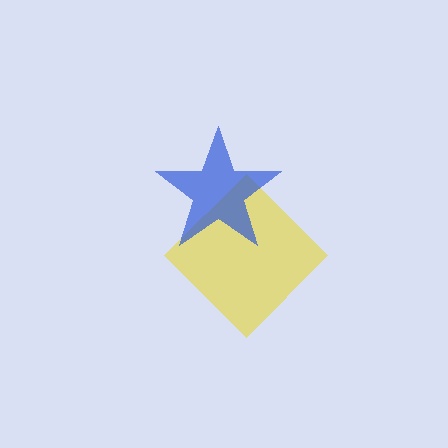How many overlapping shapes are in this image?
There are 2 overlapping shapes in the image.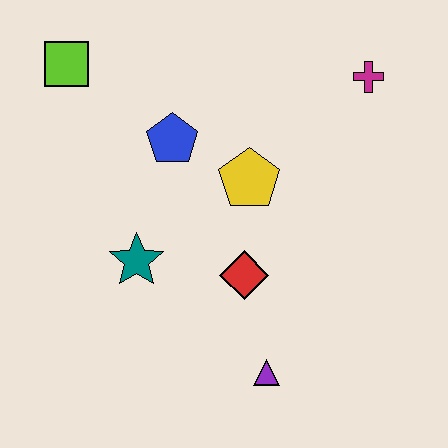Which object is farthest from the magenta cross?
The purple triangle is farthest from the magenta cross.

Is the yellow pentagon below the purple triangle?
No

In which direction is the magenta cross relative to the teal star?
The magenta cross is to the right of the teal star.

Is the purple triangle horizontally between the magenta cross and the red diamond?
Yes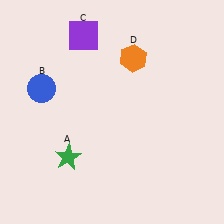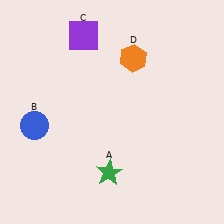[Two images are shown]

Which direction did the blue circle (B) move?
The blue circle (B) moved down.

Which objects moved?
The objects that moved are: the green star (A), the blue circle (B).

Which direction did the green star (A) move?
The green star (A) moved right.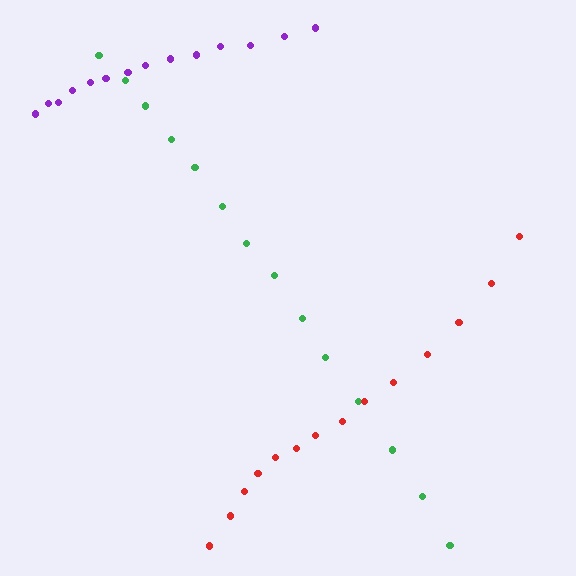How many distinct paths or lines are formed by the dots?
There are 3 distinct paths.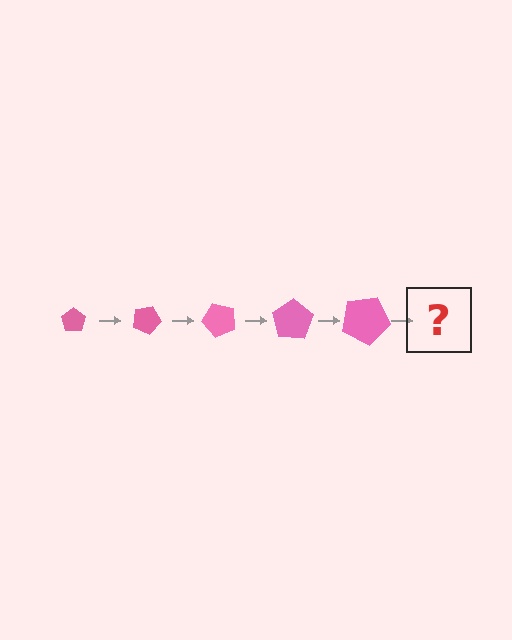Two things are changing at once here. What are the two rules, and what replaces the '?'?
The two rules are that the pentagon grows larger each step and it rotates 25 degrees each step. The '?' should be a pentagon, larger than the previous one and rotated 125 degrees from the start.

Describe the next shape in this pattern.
It should be a pentagon, larger than the previous one and rotated 125 degrees from the start.